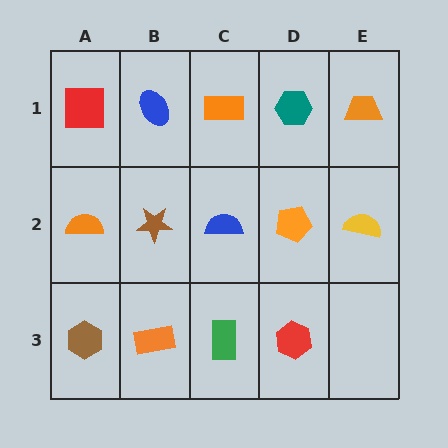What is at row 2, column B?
A brown star.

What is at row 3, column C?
A green rectangle.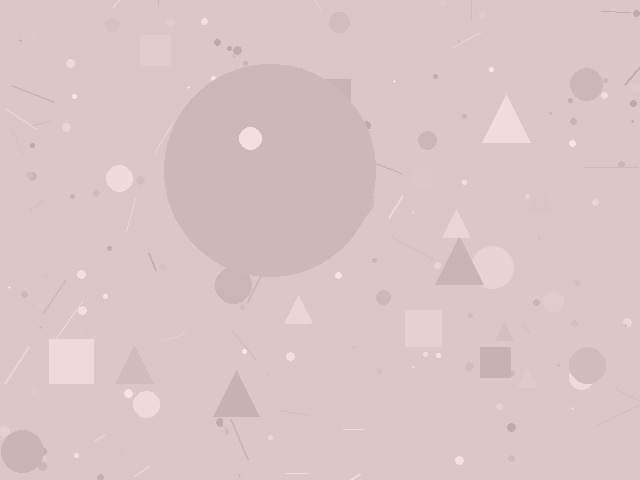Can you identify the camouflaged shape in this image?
The camouflaged shape is a circle.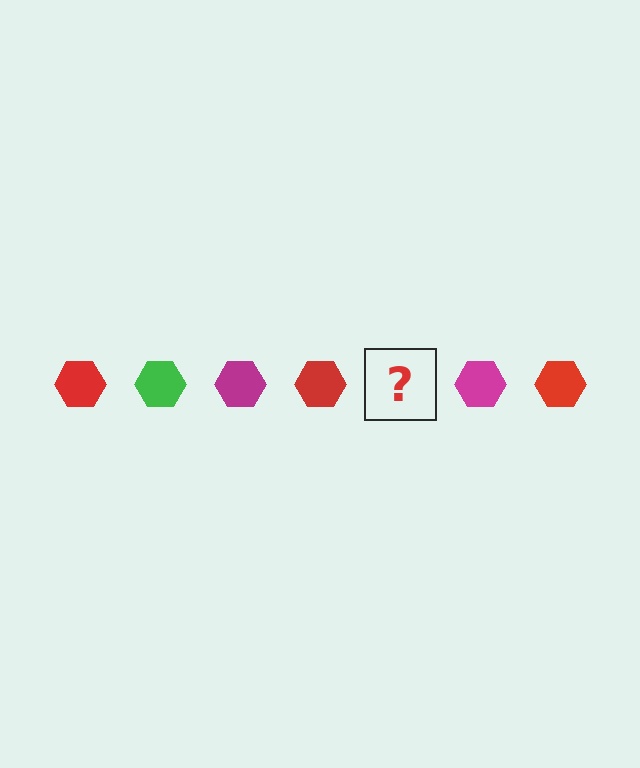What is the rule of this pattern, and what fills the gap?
The rule is that the pattern cycles through red, green, magenta hexagons. The gap should be filled with a green hexagon.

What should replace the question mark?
The question mark should be replaced with a green hexagon.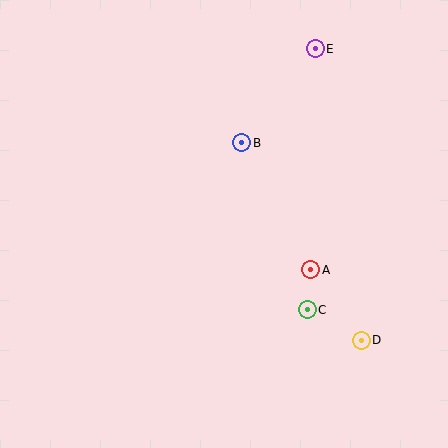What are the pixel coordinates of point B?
Point B is at (242, 143).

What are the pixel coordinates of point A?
Point A is at (311, 270).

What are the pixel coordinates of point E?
Point E is at (315, 49).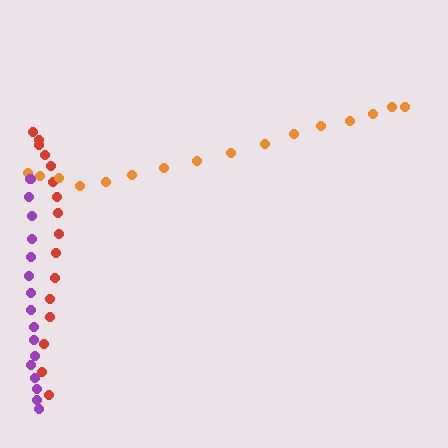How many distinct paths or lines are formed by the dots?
There are 3 distinct paths.